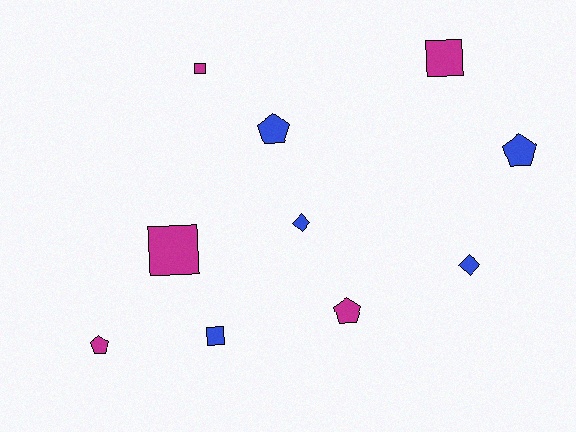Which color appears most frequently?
Blue, with 5 objects.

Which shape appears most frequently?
Pentagon, with 4 objects.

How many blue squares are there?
There is 1 blue square.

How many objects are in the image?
There are 10 objects.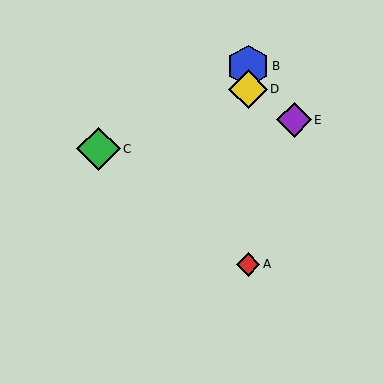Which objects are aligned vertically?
Objects A, B, D are aligned vertically.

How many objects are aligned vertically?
3 objects (A, B, D) are aligned vertically.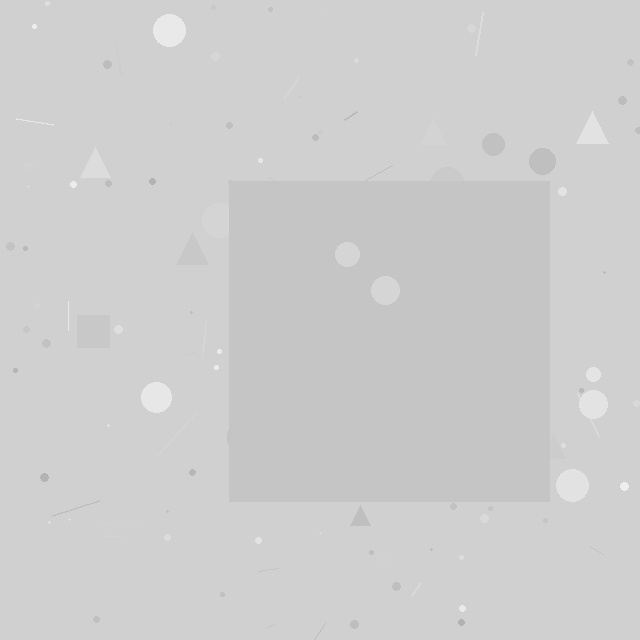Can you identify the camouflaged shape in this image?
The camouflaged shape is a square.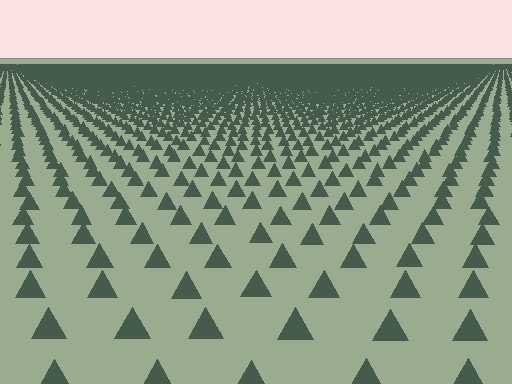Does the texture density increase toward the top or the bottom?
Density increases toward the top.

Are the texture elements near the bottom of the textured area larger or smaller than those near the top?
Larger. Near the bottom, elements are closer to the viewer and appear at a bigger on-screen size.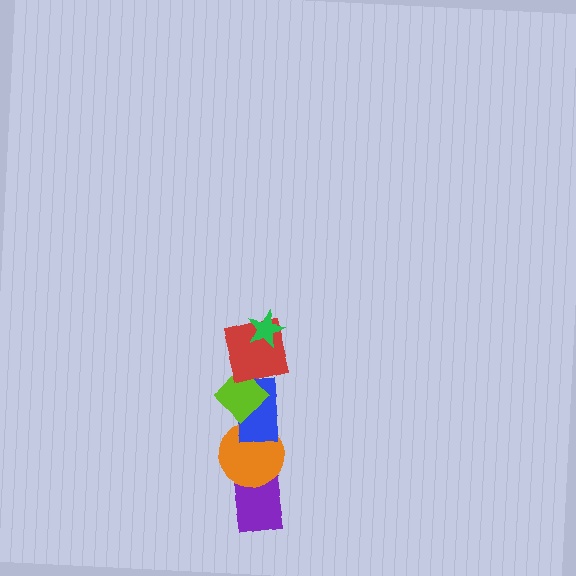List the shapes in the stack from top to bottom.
From top to bottom: the green star, the red square, the lime diamond, the blue rectangle, the orange circle, the purple rectangle.